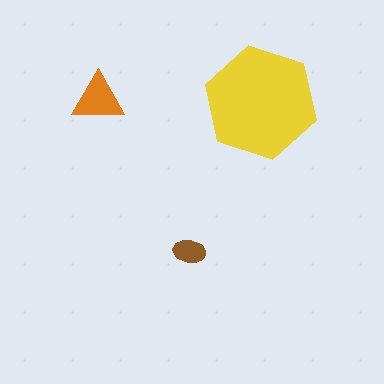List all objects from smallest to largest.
The brown ellipse, the orange triangle, the yellow hexagon.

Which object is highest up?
The orange triangle is topmost.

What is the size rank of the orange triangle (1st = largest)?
2nd.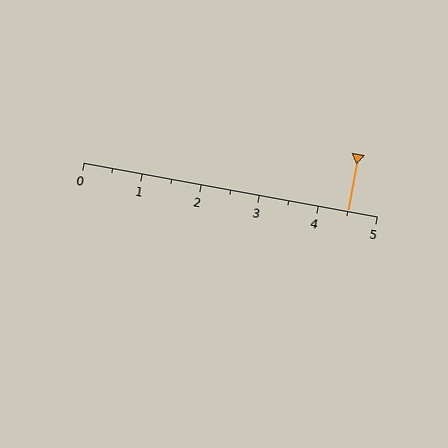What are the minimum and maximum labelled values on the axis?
The axis runs from 0 to 5.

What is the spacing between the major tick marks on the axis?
The major ticks are spaced 1 apart.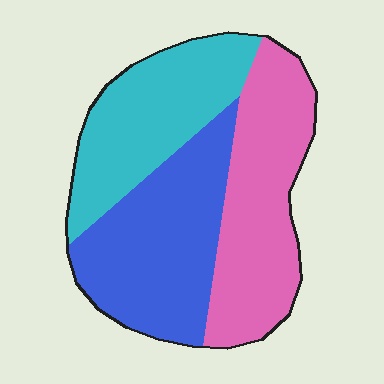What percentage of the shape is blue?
Blue takes up between a third and a half of the shape.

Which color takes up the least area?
Cyan, at roughly 30%.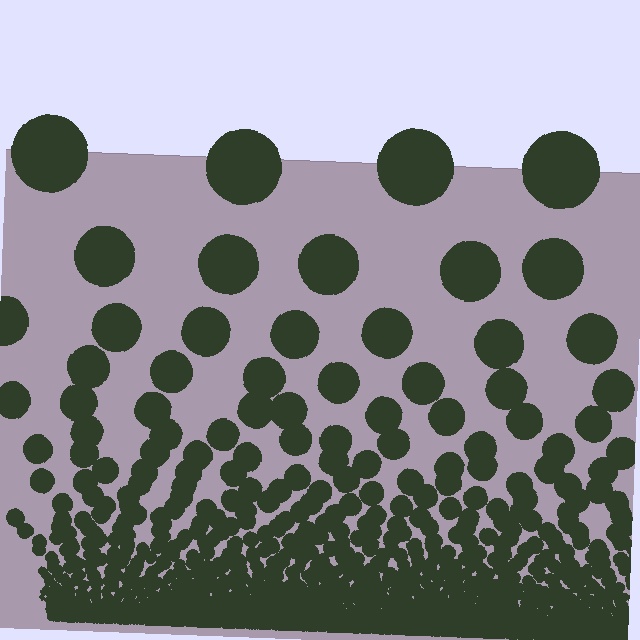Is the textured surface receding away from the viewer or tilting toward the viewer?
The surface appears to tilt toward the viewer. Texture elements get larger and sparser toward the top.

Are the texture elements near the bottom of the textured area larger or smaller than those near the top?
Smaller. The gradient is inverted — elements near the bottom are smaller and denser.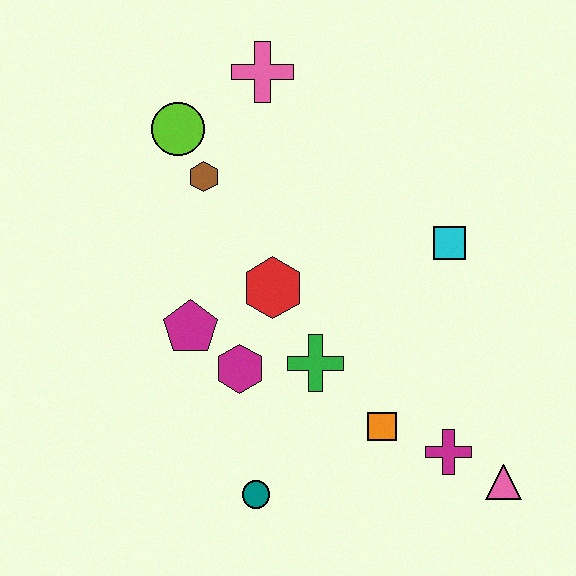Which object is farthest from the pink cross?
The pink triangle is farthest from the pink cross.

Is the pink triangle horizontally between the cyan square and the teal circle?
No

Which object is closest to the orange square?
The magenta cross is closest to the orange square.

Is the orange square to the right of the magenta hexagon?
Yes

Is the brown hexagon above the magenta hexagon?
Yes